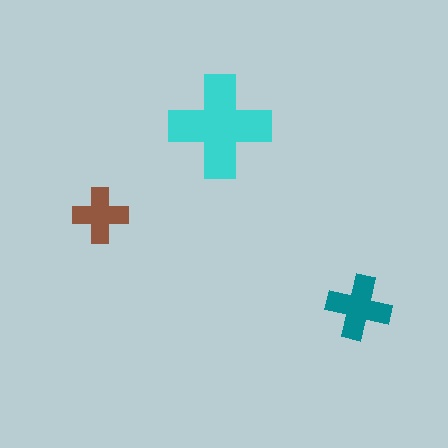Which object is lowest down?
The teal cross is bottommost.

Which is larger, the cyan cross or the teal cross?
The cyan one.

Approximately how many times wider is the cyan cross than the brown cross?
About 2 times wider.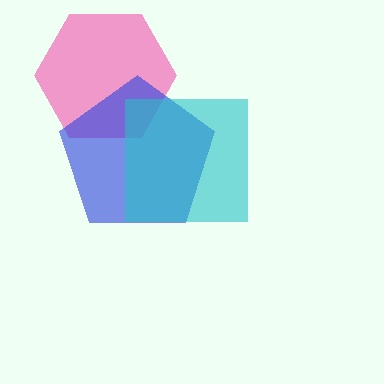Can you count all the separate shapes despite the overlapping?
Yes, there are 3 separate shapes.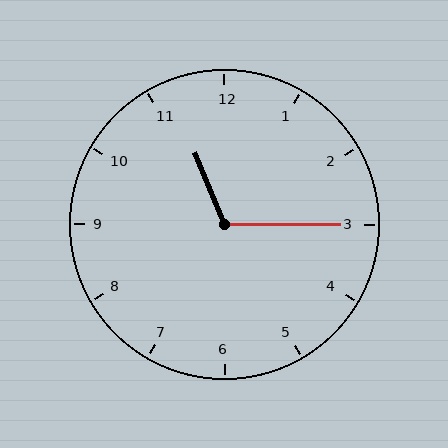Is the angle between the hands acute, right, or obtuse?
It is obtuse.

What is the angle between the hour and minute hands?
Approximately 112 degrees.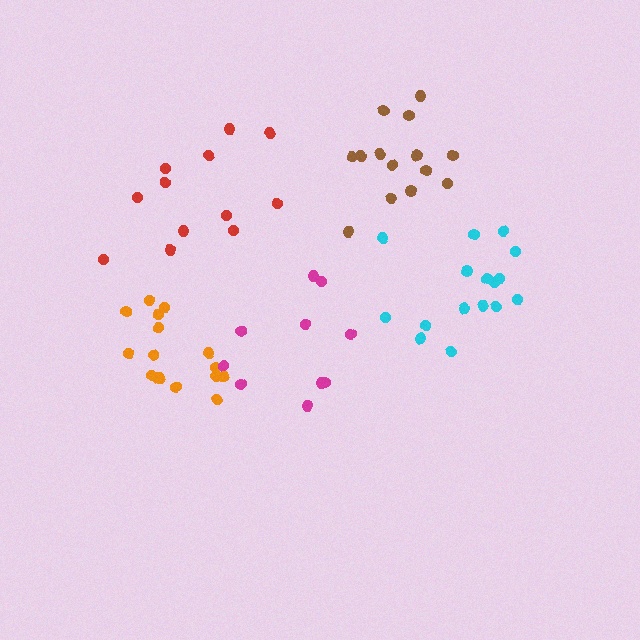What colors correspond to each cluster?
The clusters are colored: orange, brown, magenta, red, cyan.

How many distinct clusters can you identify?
There are 5 distinct clusters.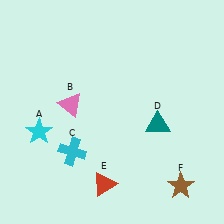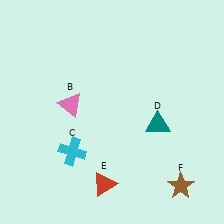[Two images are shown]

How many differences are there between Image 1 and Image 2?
There is 1 difference between the two images.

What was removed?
The cyan star (A) was removed in Image 2.